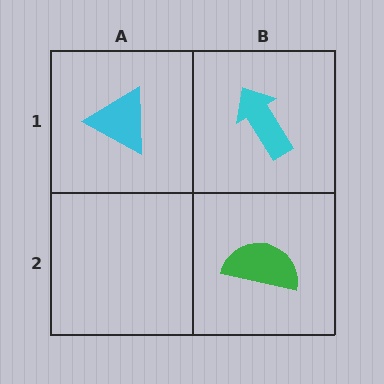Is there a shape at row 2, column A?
No, that cell is empty.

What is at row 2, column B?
A green semicircle.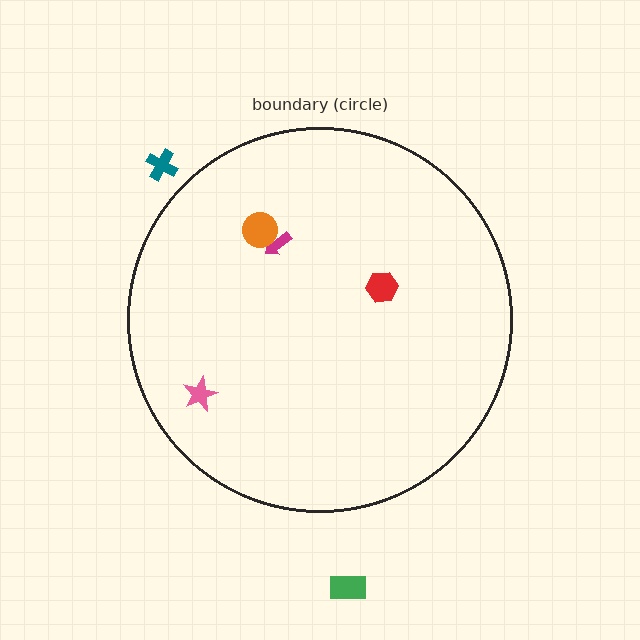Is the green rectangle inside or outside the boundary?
Outside.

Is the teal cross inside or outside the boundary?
Outside.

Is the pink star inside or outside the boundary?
Inside.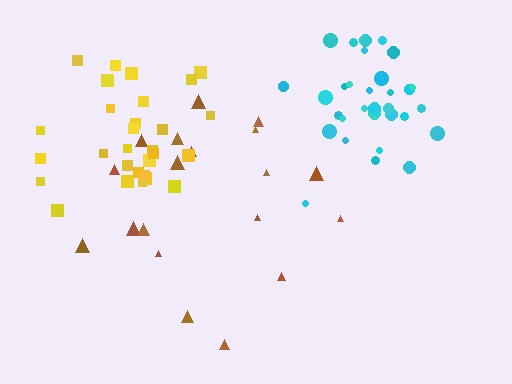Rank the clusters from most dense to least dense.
cyan, yellow, brown.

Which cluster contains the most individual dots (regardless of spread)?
Cyan (32).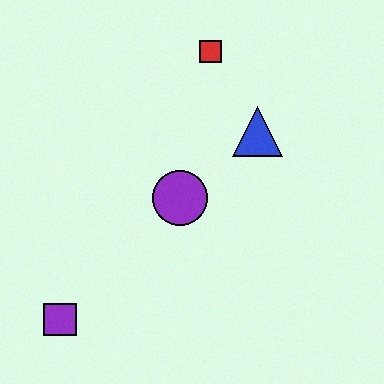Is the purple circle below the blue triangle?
Yes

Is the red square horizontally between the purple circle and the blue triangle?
Yes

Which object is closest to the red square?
The blue triangle is closest to the red square.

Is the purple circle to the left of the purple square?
No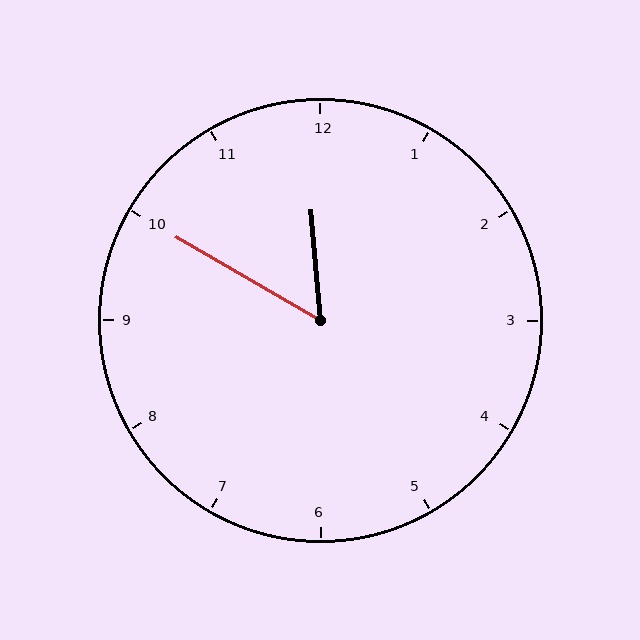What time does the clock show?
11:50.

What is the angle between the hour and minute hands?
Approximately 55 degrees.